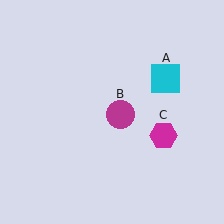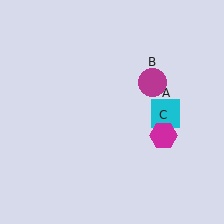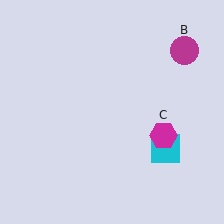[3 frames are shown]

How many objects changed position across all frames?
2 objects changed position: cyan square (object A), magenta circle (object B).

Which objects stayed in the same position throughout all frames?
Magenta hexagon (object C) remained stationary.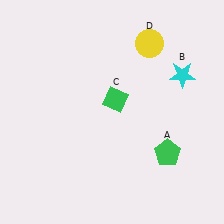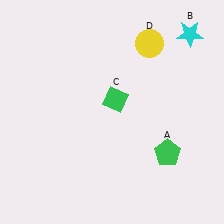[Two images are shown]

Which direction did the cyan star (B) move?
The cyan star (B) moved up.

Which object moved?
The cyan star (B) moved up.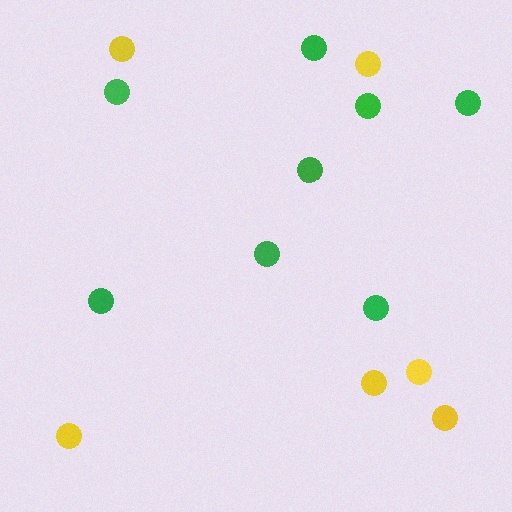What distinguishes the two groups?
There are 2 groups: one group of green circles (8) and one group of yellow circles (6).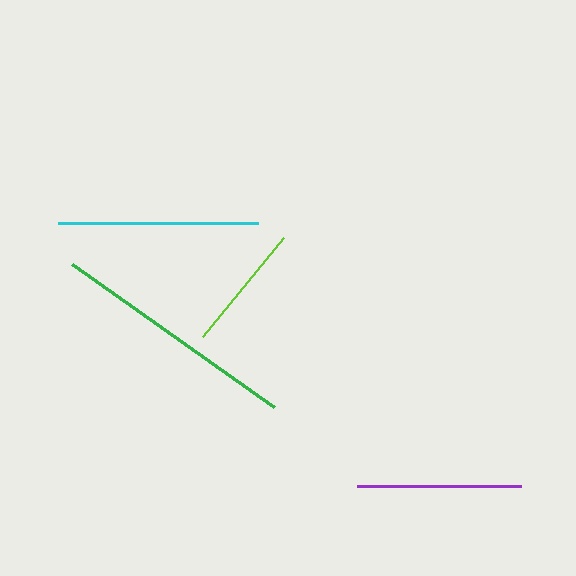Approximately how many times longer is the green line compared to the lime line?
The green line is approximately 1.9 times the length of the lime line.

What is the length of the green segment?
The green segment is approximately 247 pixels long.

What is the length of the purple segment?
The purple segment is approximately 165 pixels long.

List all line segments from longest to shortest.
From longest to shortest: green, cyan, purple, lime.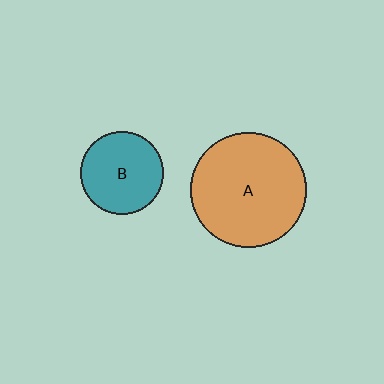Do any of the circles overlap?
No, none of the circles overlap.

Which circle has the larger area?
Circle A (orange).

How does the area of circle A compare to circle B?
Approximately 1.9 times.